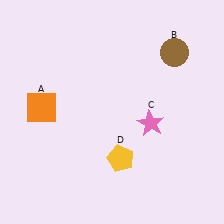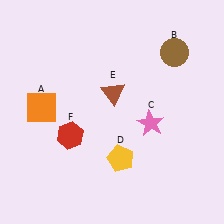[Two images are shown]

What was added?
A brown triangle (E), a red hexagon (F) were added in Image 2.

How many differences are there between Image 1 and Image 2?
There are 2 differences between the two images.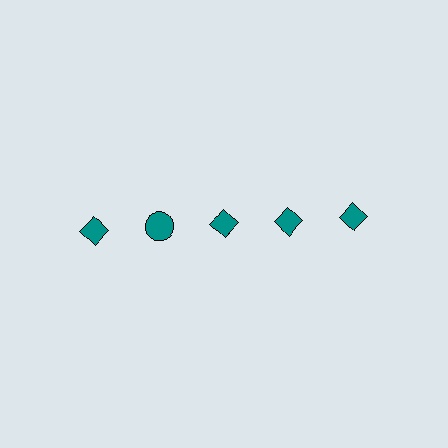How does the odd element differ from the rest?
It has a different shape: circle instead of diamond.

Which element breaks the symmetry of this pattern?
The teal circle in the top row, second from left column breaks the symmetry. All other shapes are teal diamonds.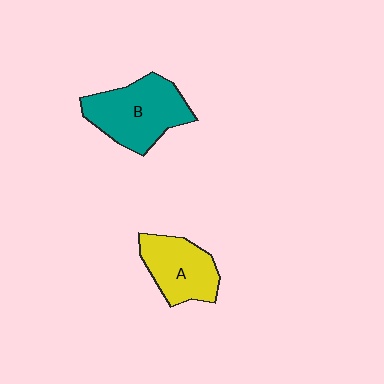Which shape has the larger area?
Shape B (teal).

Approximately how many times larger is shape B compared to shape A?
Approximately 1.3 times.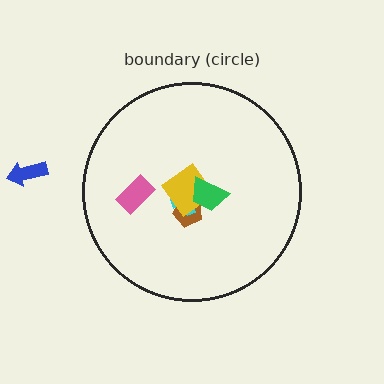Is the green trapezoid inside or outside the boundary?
Inside.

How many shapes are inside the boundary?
5 inside, 1 outside.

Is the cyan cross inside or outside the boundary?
Inside.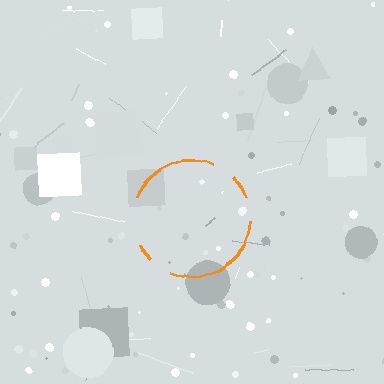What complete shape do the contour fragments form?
The contour fragments form a circle.